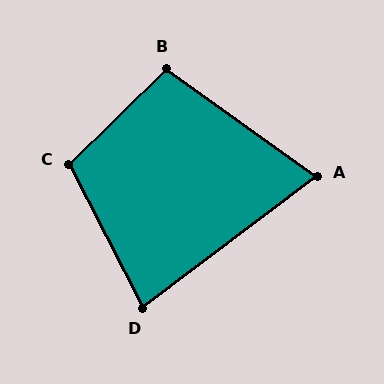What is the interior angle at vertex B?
Approximately 100 degrees (obtuse).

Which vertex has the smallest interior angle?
A, at approximately 73 degrees.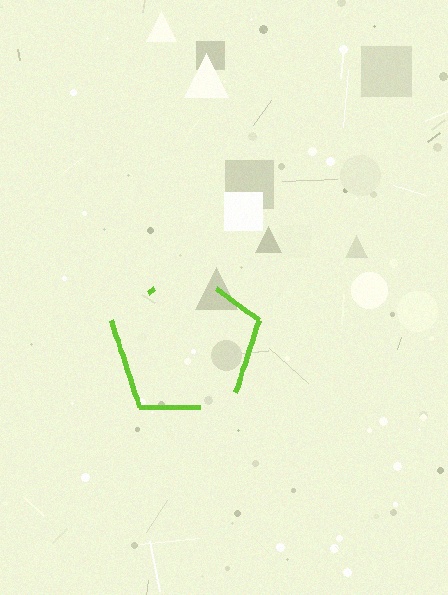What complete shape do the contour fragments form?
The contour fragments form a pentagon.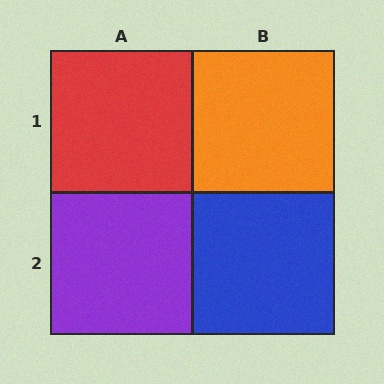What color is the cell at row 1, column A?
Red.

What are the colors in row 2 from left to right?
Purple, blue.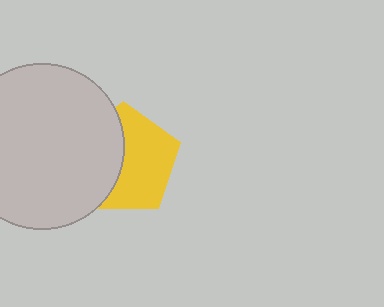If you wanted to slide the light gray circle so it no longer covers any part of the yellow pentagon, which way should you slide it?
Slide it left — that is the most direct way to separate the two shapes.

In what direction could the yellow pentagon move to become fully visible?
The yellow pentagon could move right. That would shift it out from behind the light gray circle entirely.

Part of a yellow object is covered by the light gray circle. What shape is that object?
It is a pentagon.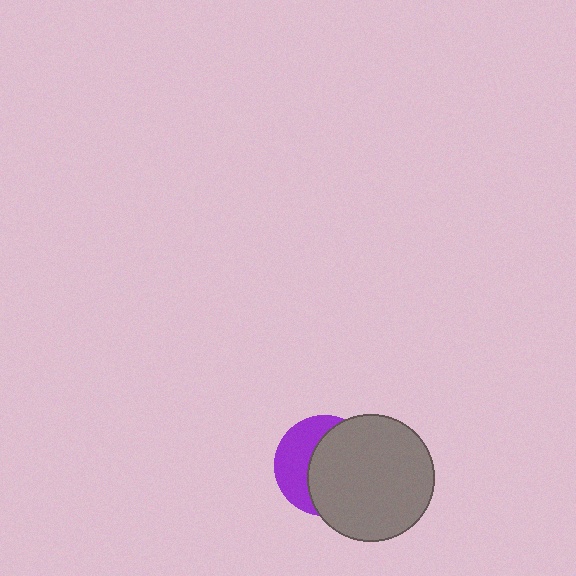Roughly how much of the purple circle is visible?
A small part of it is visible (roughly 40%).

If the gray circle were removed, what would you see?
You would see the complete purple circle.